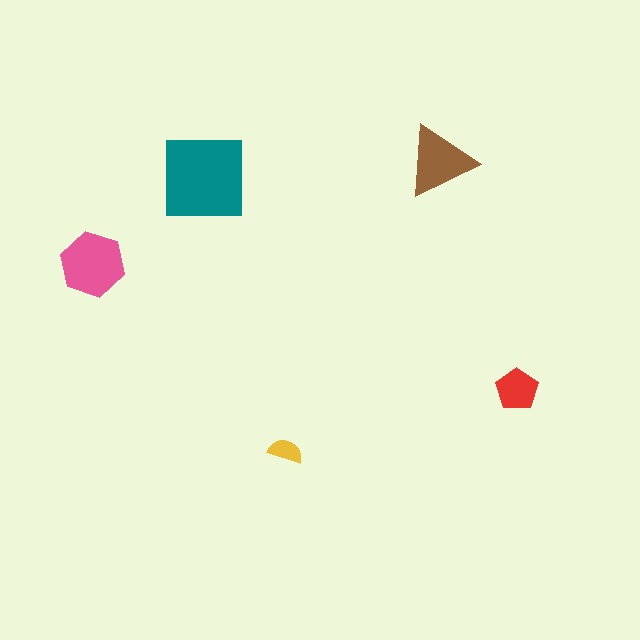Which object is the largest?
The teal square.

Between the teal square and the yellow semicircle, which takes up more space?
The teal square.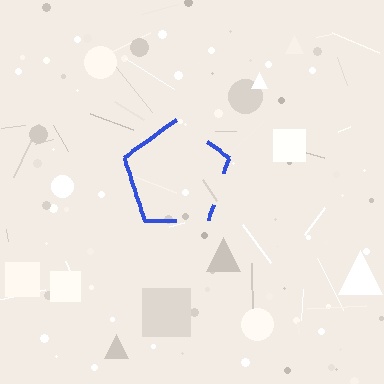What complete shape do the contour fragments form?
The contour fragments form a pentagon.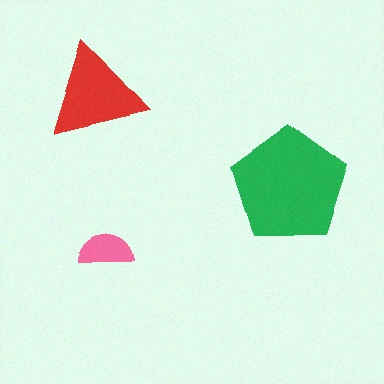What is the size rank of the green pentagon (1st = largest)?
1st.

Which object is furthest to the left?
The red triangle is leftmost.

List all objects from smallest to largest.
The pink semicircle, the red triangle, the green pentagon.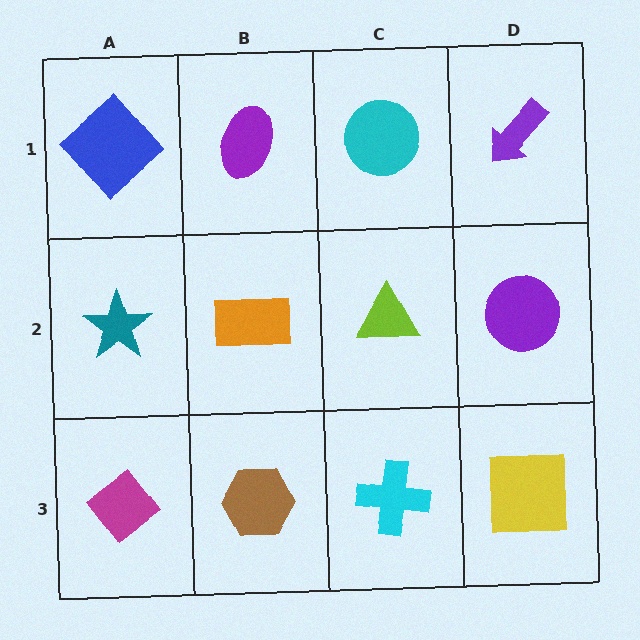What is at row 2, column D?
A purple circle.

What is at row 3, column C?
A cyan cross.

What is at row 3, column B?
A brown hexagon.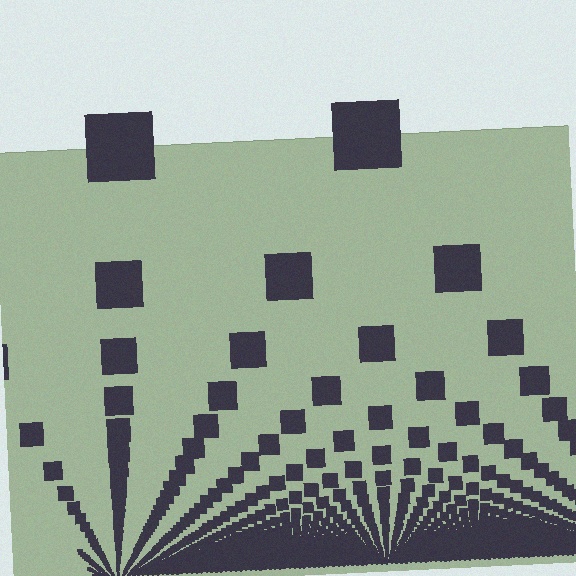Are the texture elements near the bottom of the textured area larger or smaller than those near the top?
Smaller. The gradient is inverted — elements near the bottom are smaller and denser.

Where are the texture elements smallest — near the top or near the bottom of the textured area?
Near the bottom.